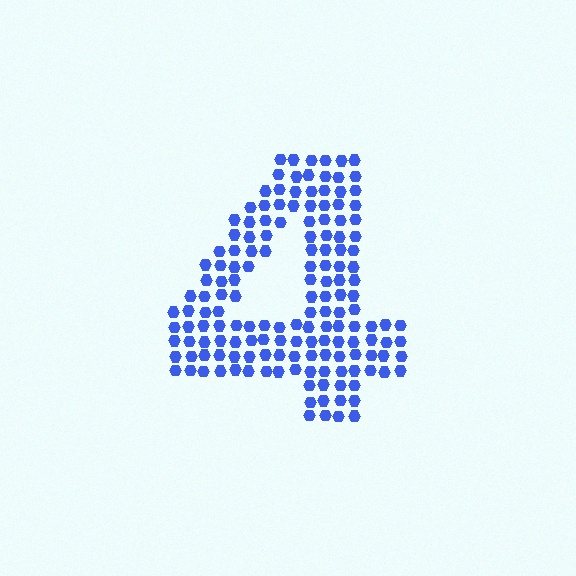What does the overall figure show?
The overall figure shows the digit 4.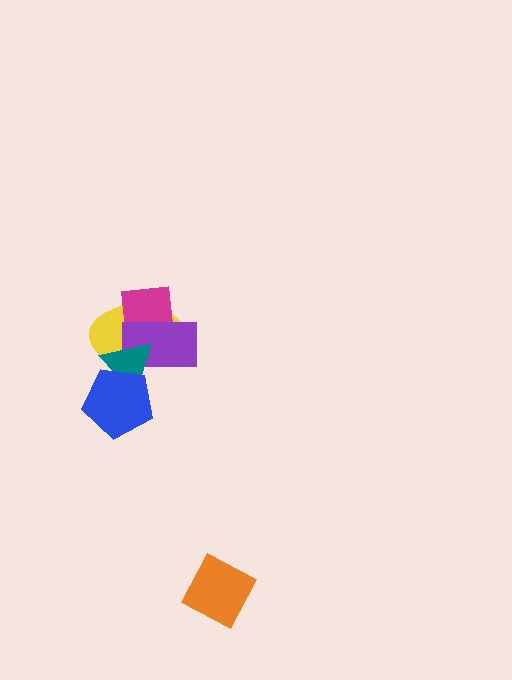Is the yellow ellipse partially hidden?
Yes, it is partially covered by another shape.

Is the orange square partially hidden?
No, no other shape covers it.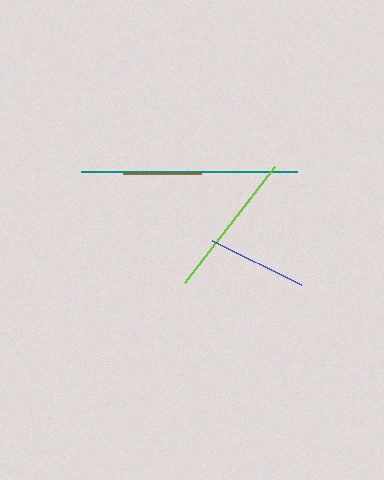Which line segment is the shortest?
The brown line is the shortest at approximately 77 pixels.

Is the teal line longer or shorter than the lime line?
The teal line is longer than the lime line.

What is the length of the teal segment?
The teal segment is approximately 216 pixels long.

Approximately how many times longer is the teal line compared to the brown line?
The teal line is approximately 2.8 times the length of the brown line.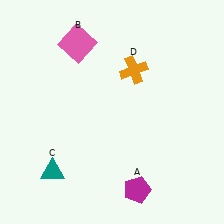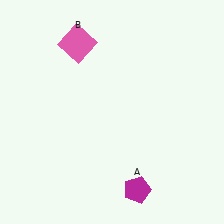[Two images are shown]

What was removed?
The teal triangle (C), the orange cross (D) were removed in Image 2.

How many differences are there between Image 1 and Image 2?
There are 2 differences between the two images.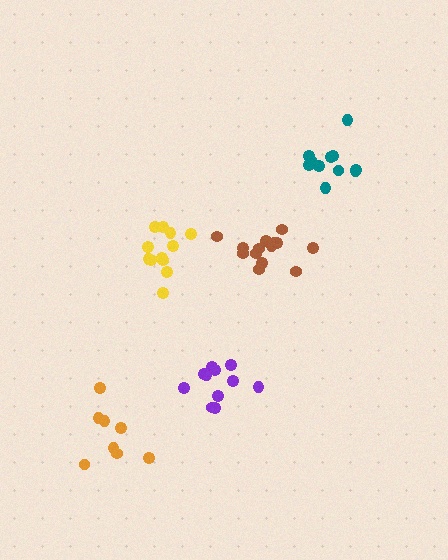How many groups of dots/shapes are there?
There are 5 groups.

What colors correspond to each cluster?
The clusters are colored: brown, teal, purple, yellow, orange.